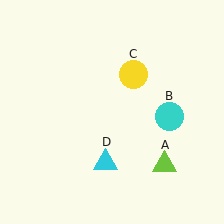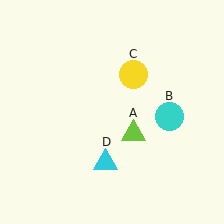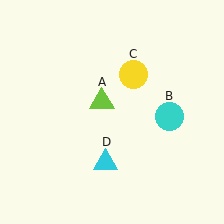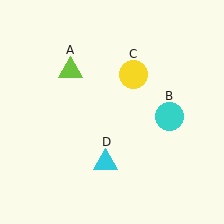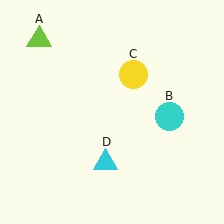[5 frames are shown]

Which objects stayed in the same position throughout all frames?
Cyan circle (object B) and yellow circle (object C) and cyan triangle (object D) remained stationary.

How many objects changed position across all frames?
1 object changed position: lime triangle (object A).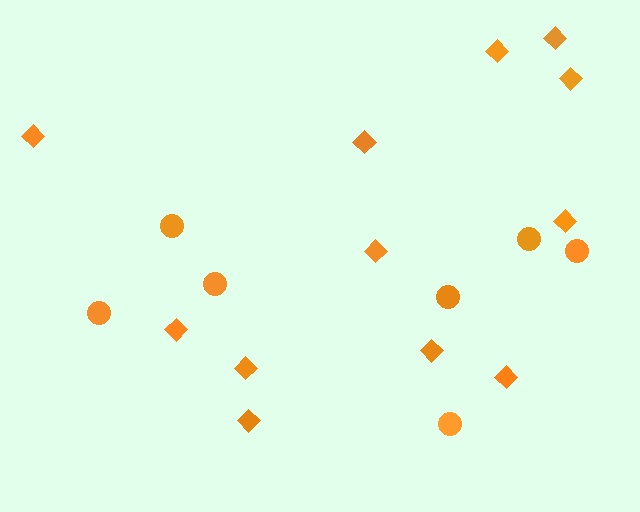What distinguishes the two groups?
There are 2 groups: one group of circles (7) and one group of diamonds (12).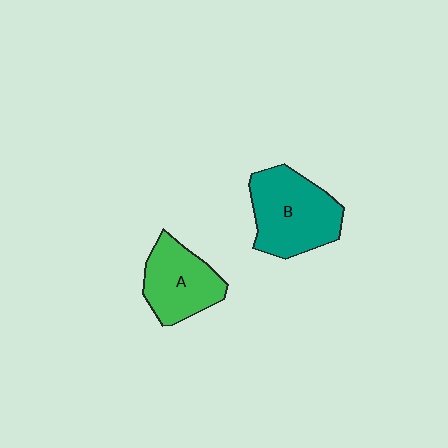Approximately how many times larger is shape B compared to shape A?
Approximately 1.3 times.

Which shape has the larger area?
Shape B (teal).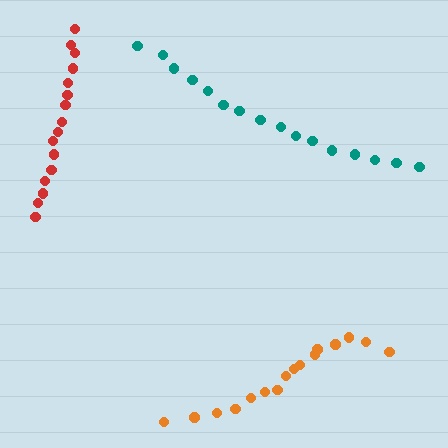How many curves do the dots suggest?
There are 3 distinct paths.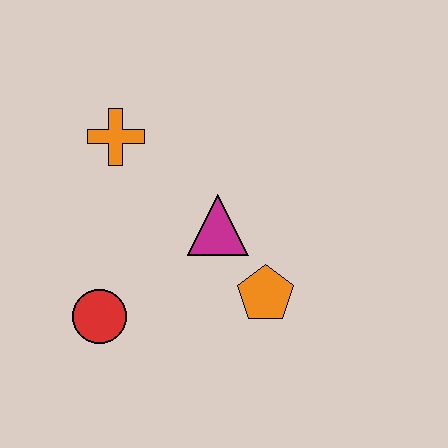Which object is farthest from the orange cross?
The orange pentagon is farthest from the orange cross.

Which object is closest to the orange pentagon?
The magenta triangle is closest to the orange pentagon.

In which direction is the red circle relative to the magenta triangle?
The red circle is to the left of the magenta triangle.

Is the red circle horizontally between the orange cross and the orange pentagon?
No